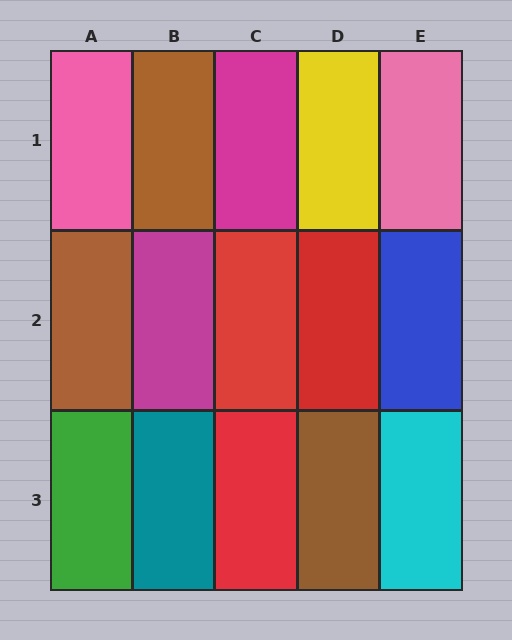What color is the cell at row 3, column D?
Brown.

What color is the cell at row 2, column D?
Red.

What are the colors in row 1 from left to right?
Pink, brown, magenta, yellow, pink.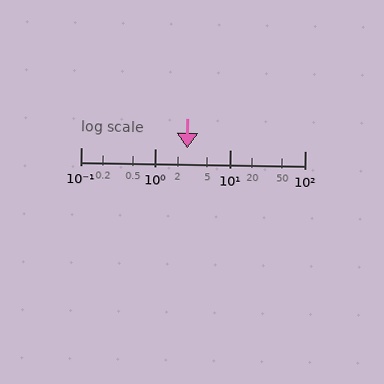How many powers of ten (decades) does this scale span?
The scale spans 3 decades, from 0.1 to 100.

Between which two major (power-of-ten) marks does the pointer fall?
The pointer is between 1 and 10.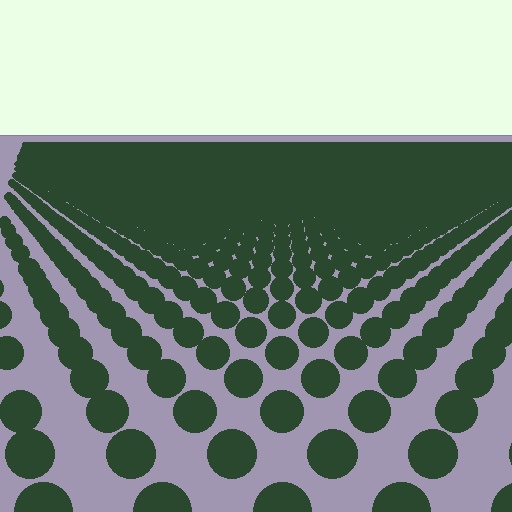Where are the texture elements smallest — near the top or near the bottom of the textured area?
Near the top.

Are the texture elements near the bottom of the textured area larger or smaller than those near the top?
Larger. Near the bottom, elements are closer to the viewer and appear at a bigger on-screen size.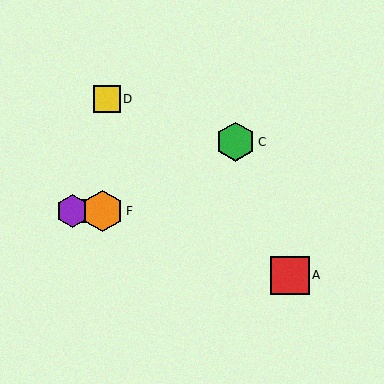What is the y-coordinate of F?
Object F is at y≈211.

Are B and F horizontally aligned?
Yes, both are at y≈211.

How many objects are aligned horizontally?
3 objects (B, E, F) are aligned horizontally.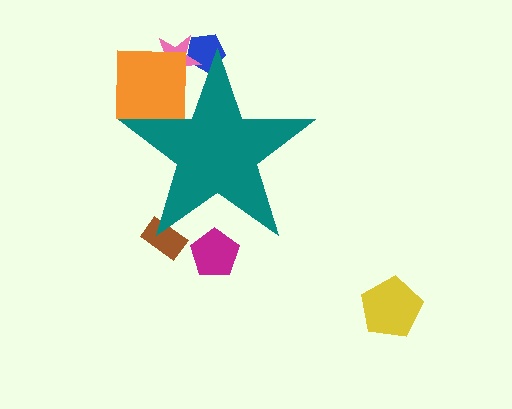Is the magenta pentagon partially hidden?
Yes, the magenta pentagon is partially hidden behind the teal star.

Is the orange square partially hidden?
Yes, the orange square is partially hidden behind the teal star.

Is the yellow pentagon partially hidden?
No, the yellow pentagon is fully visible.